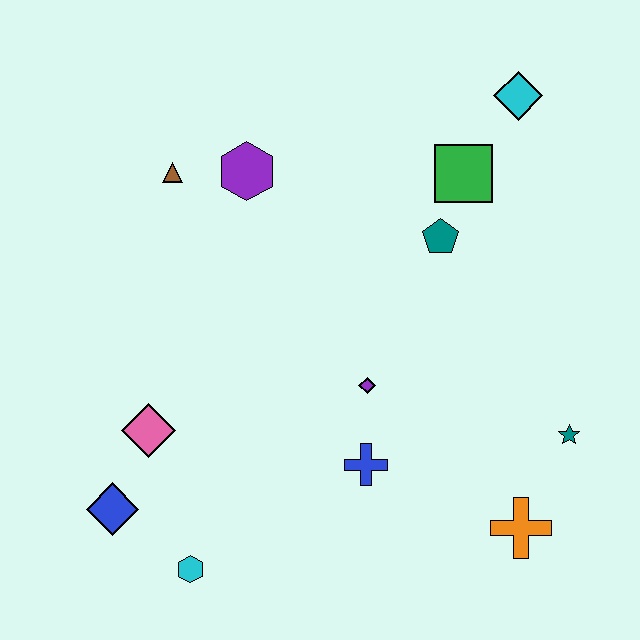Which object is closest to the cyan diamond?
The green square is closest to the cyan diamond.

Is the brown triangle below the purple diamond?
No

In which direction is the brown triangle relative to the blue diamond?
The brown triangle is above the blue diamond.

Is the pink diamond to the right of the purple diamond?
No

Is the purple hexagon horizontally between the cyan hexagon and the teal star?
Yes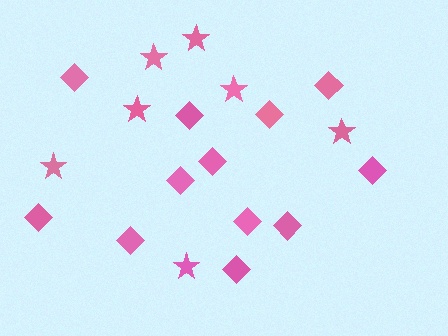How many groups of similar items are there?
There are 2 groups: one group of stars (7) and one group of diamonds (12).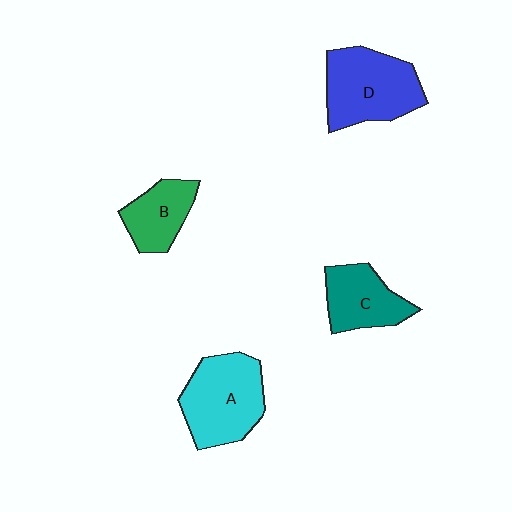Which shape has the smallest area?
Shape B (green).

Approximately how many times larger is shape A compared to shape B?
Approximately 1.7 times.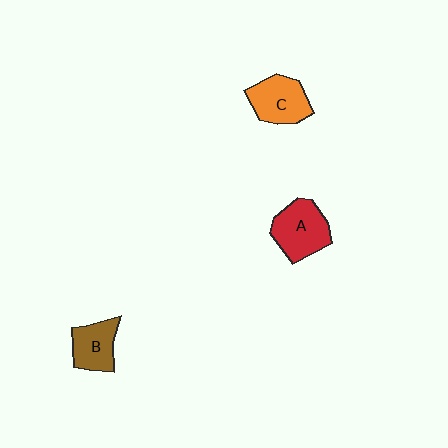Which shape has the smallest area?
Shape B (brown).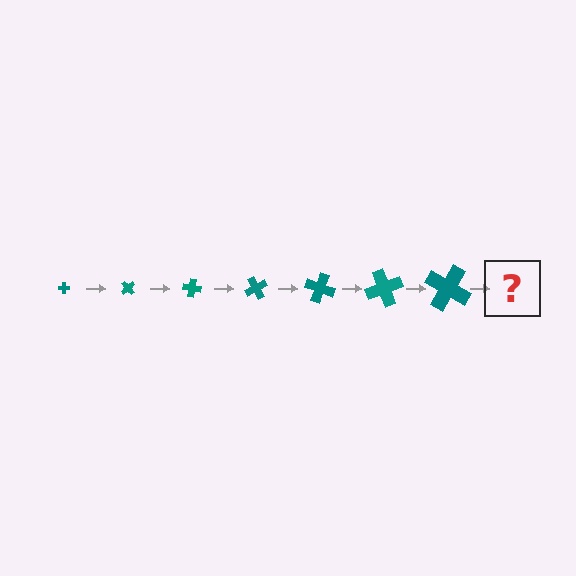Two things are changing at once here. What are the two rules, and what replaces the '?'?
The two rules are that the cross grows larger each step and it rotates 50 degrees each step. The '?' should be a cross, larger than the previous one and rotated 350 degrees from the start.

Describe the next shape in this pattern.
It should be a cross, larger than the previous one and rotated 350 degrees from the start.